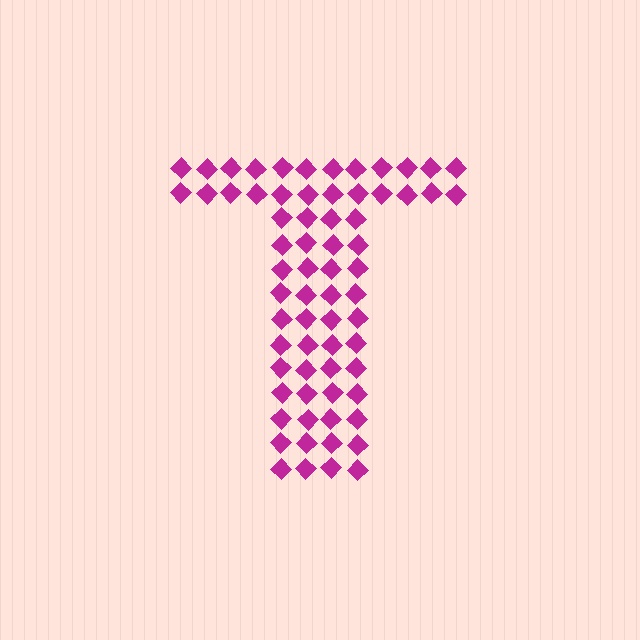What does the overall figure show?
The overall figure shows the letter T.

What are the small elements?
The small elements are diamonds.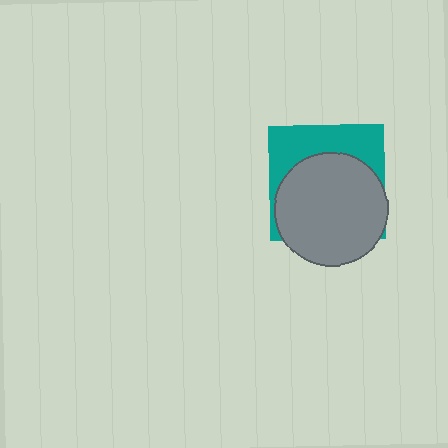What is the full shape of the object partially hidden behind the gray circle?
The partially hidden object is a teal square.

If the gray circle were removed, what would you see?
You would see the complete teal square.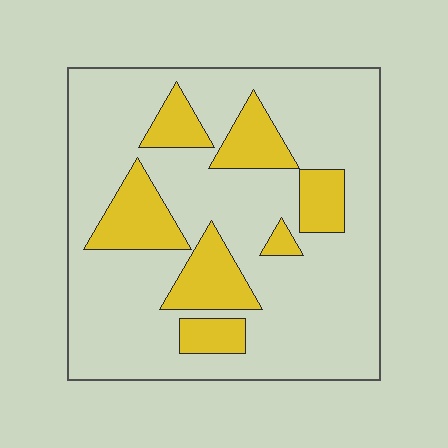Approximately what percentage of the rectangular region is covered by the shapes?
Approximately 25%.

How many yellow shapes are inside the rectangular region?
7.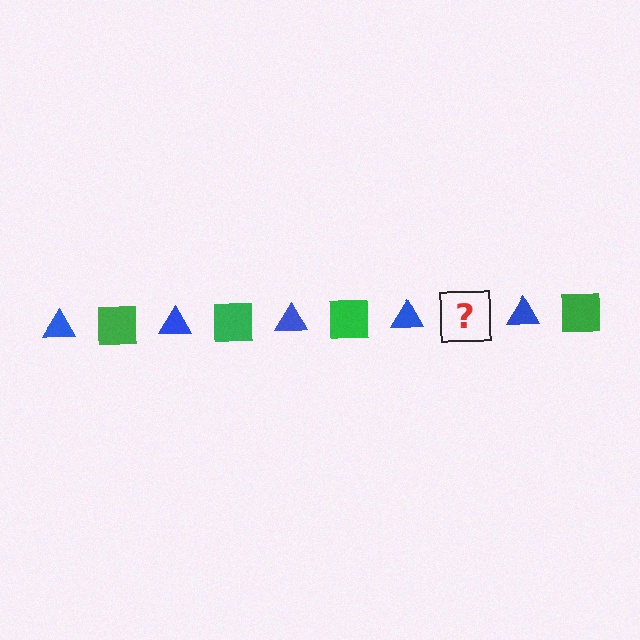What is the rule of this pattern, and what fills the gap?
The rule is that the pattern alternates between blue triangle and green square. The gap should be filled with a green square.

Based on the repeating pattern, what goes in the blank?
The blank should be a green square.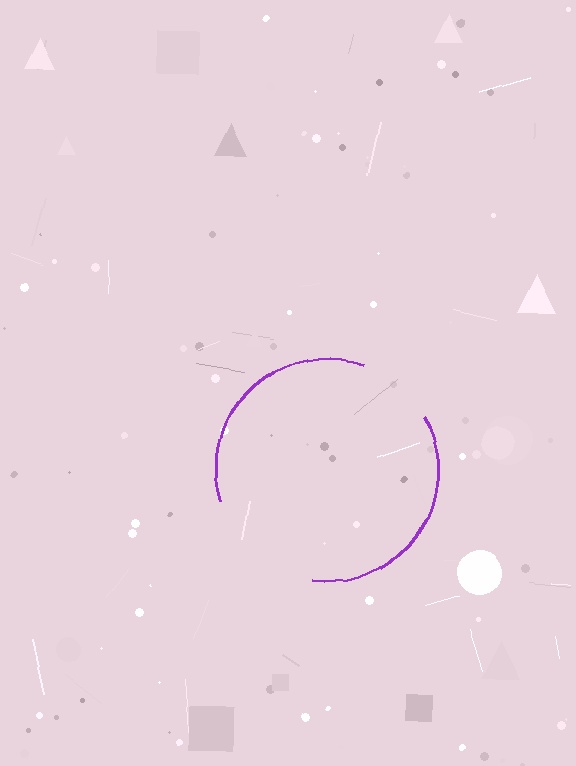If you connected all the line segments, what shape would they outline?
They would outline a circle.